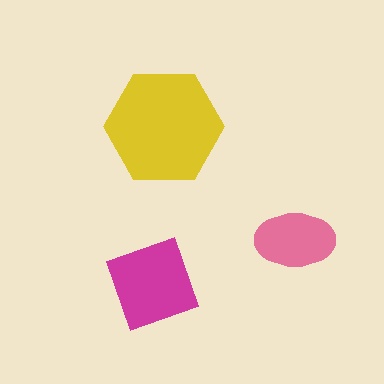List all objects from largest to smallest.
The yellow hexagon, the magenta square, the pink ellipse.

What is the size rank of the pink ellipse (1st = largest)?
3rd.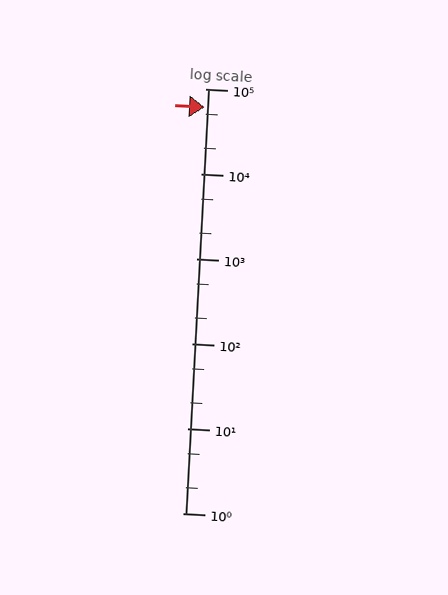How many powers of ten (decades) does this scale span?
The scale spans 5 decades, from 1 to 100000.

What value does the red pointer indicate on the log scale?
The pointer indicates approximately 61000.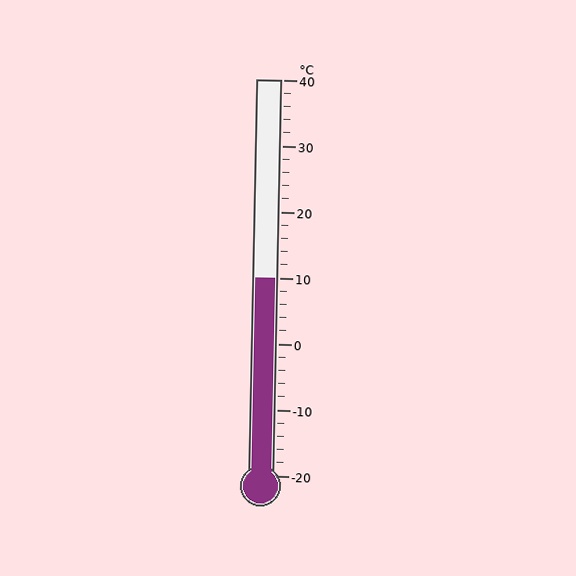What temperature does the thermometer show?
The thermometer shows approximately 10°C.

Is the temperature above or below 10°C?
The temperature is at 10°C.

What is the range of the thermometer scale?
The thermometer scale ranges from -20°C to 40°C.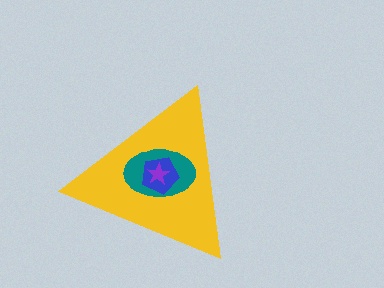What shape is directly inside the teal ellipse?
The blue pentagon.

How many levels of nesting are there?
4.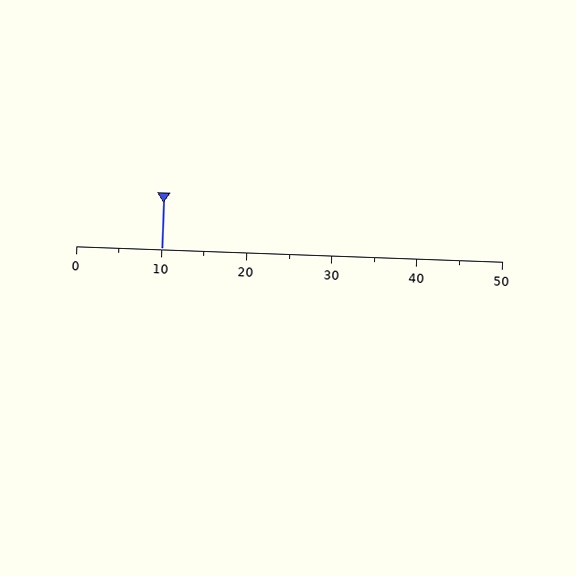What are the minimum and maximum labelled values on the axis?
The axis runs from 0 to 50.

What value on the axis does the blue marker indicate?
The marker indicates approximately 10.